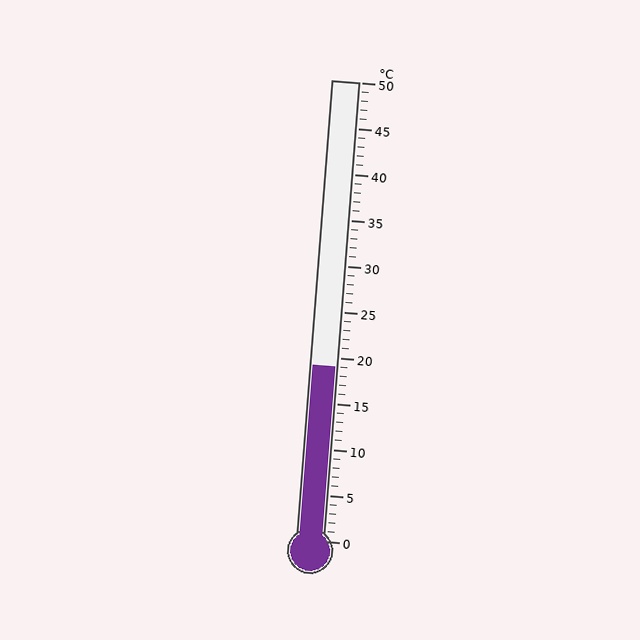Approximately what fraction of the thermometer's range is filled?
The thermometer is filled to approximately 40% of its range.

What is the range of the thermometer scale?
The thermometer scale ranges from 0°C to 50°C.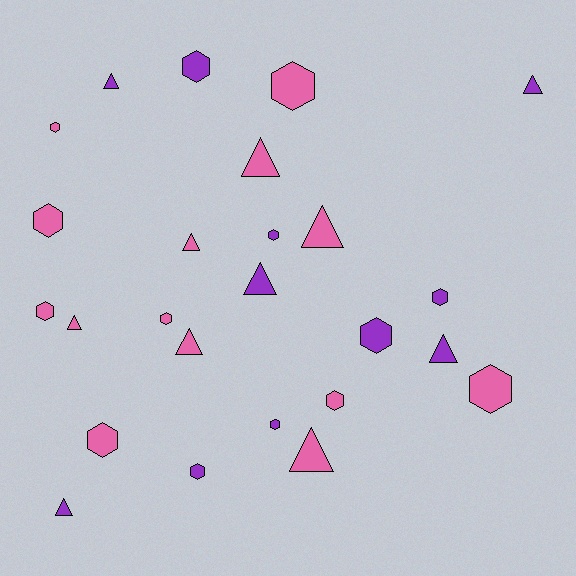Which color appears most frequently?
Pink, with 14 objects.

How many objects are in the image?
There are 25 objects.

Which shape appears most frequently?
Hexagon, with 14 objects.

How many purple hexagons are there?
There are 6 purple hexagons.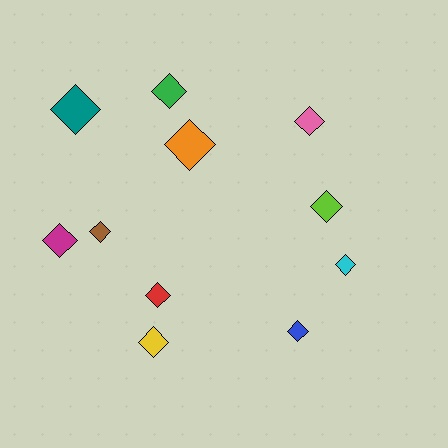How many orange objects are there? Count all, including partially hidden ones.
There is 1 orange object.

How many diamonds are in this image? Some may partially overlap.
There are 11 diamonds.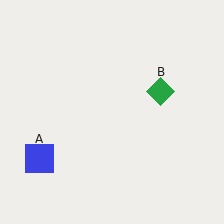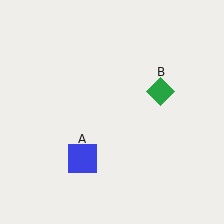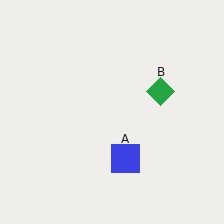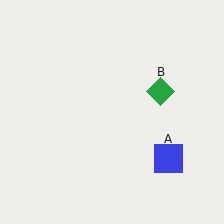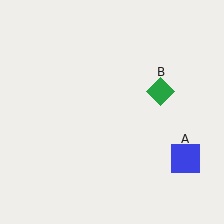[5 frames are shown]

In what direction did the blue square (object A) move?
The blue square (object A) moved right.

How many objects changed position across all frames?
1 object changed position: blue square (object A).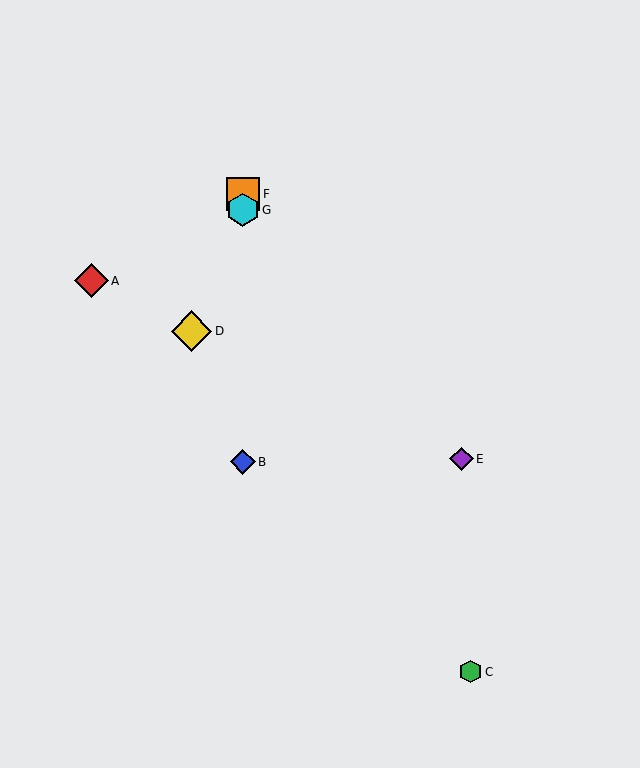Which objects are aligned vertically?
Objects B, F, G are aligned vertically.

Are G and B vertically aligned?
Yes, both are at x≈243.